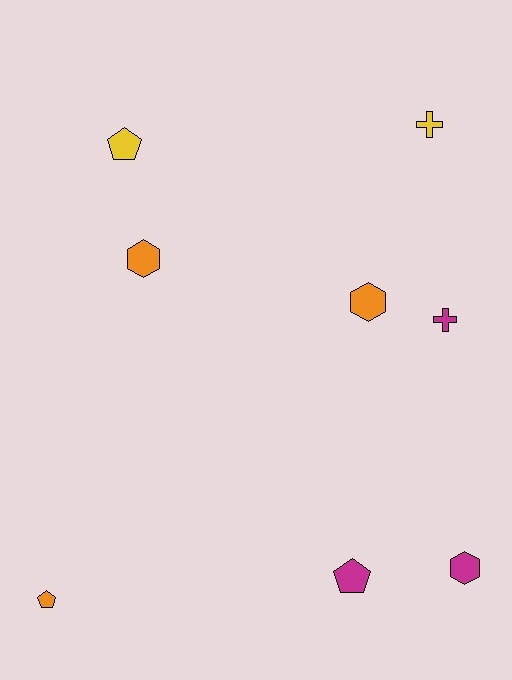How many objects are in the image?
There are 8 objects.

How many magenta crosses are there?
There is 1 magenta cross.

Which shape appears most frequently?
Pentagon, with 3 objects.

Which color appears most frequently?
Orange, with 3 objects.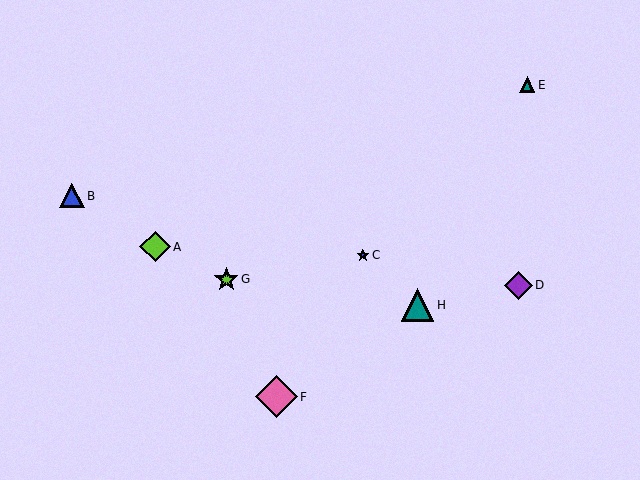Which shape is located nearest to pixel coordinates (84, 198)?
The blue triangle (labeled B) at (72, 196) is nearest to that location.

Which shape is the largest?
The pink diamond (labeled F) is the largest.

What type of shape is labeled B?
Shape B is a blue triangle.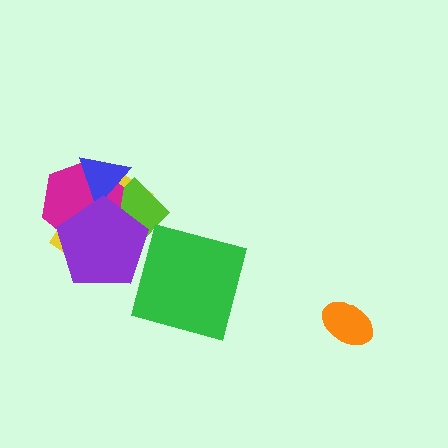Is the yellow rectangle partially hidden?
Yes, it is partially covered by another shape.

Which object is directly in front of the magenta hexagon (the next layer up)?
The blue triangle is directly in front of the magenta hexagon.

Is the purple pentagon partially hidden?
No, no other shape covers it.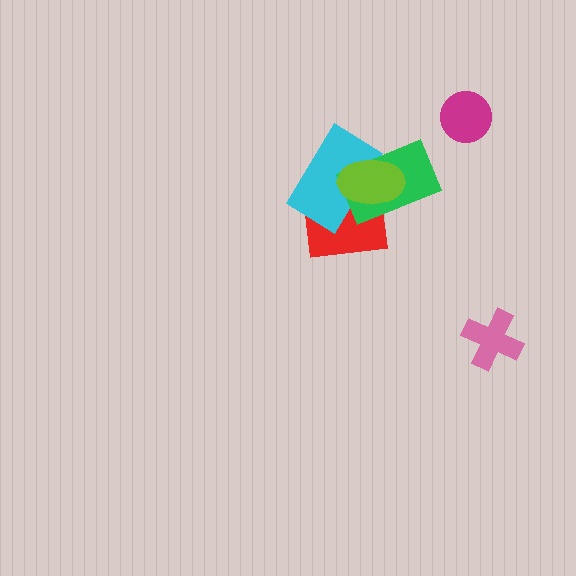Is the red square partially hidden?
Yes, it is partially covered by another shape.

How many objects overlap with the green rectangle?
3 objects overlap with the green rectangle.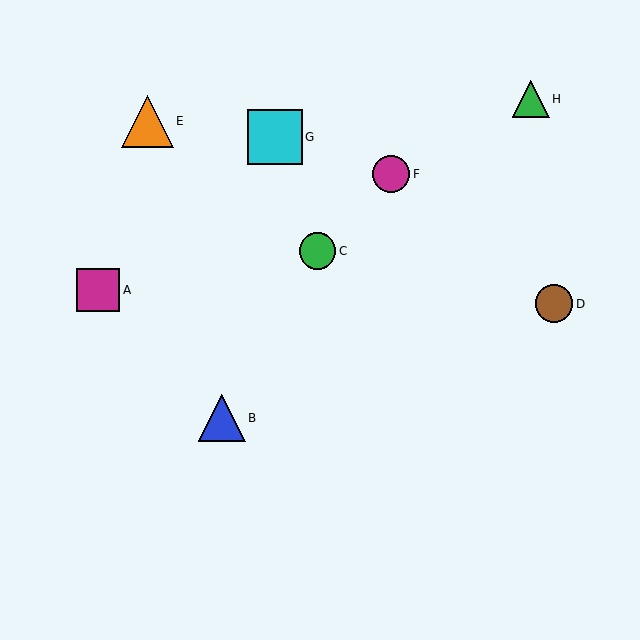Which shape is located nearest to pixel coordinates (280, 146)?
The cyan square (labeled G) at (275, 137) is nearest to that location.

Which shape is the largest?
The cyan square (labeled G) is the largest.